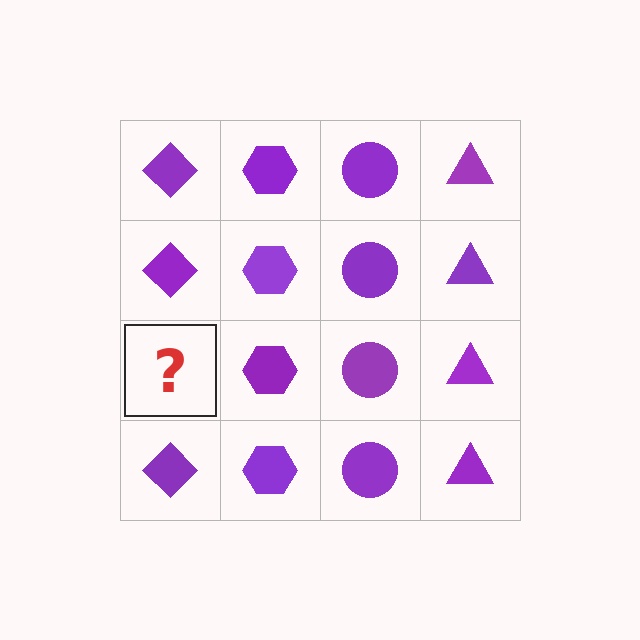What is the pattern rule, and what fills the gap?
The rule is that each column has a consistent shape. The gap should be filled with a purple diamond.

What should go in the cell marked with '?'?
The missing cell should contain a purple diamond.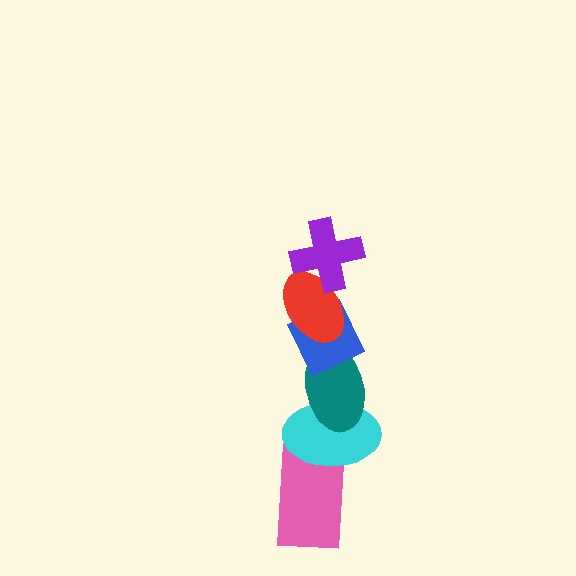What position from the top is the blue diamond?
The blue diamond is 3rd from the top.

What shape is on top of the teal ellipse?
The blue diamond is on top of the teal ellipse.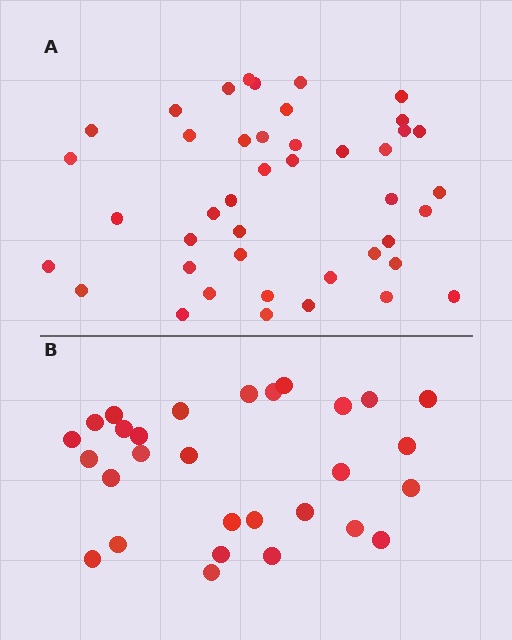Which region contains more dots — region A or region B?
Region A (the top region) has more dots.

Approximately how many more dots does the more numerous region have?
Region A has approximately 15 more dots than region B.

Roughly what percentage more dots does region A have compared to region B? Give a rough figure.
About 50% more.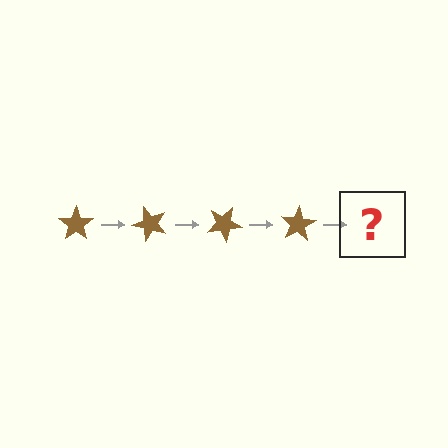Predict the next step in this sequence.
The next step is a brown star rotated 200 degrees.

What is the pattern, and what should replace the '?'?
The pattern is that the star rotates 50 degrees each step. The '?' should be a brown star rotated 200 degrees.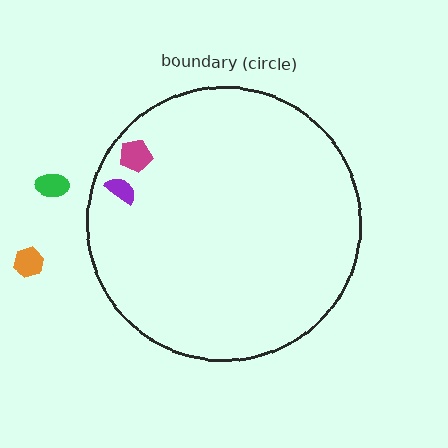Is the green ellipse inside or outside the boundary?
Outside.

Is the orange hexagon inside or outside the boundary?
Outside.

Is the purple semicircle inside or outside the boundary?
Inside.